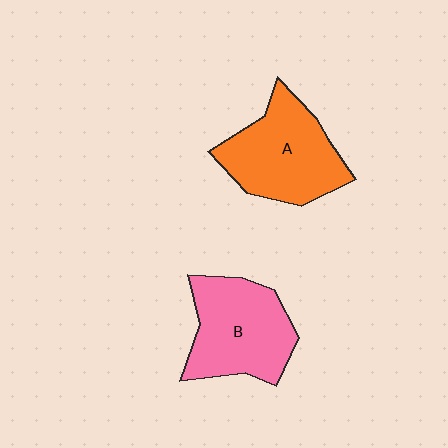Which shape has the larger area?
Shape A (orange).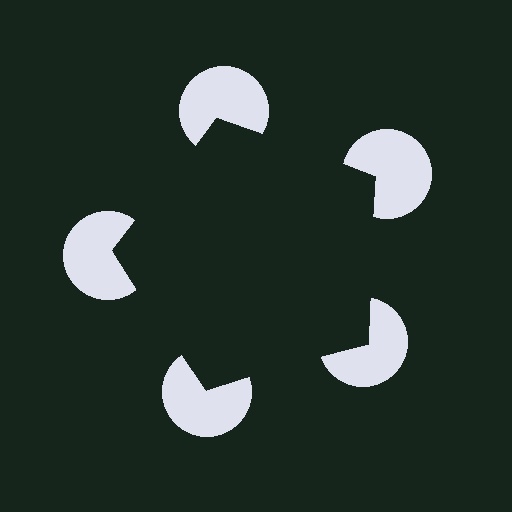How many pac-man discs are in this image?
There are 5 — one at each vertex of the illusory pentagon.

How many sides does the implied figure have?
5 sides.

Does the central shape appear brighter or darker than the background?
It typically appears slightly darker than the background, even though no actual brightness change is drawn.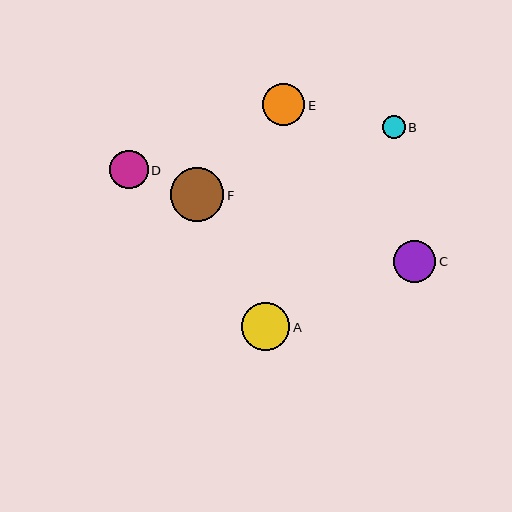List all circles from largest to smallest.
From largest to smallest: F, A, C, E, D, B.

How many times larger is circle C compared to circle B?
Circle C is approximately 1.9 times the size of circle B.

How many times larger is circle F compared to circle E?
Circle F is approximately 1.3 times the size of circle E.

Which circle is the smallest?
Circle B is the smallest with a size of approximately 23 pixels.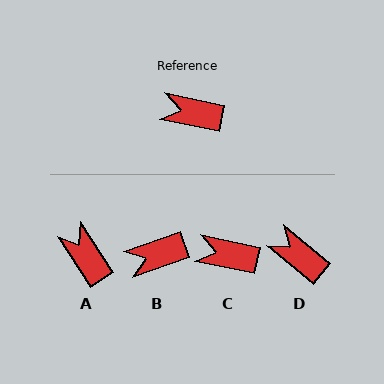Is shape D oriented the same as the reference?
No, it is off by about 28 degrees.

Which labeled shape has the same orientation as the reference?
C.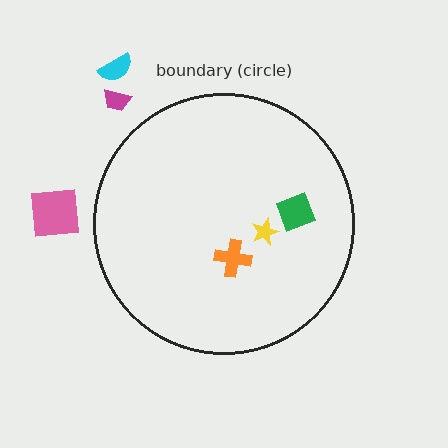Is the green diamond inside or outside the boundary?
Inside.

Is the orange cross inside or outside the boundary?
Inside.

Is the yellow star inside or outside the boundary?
Inside.